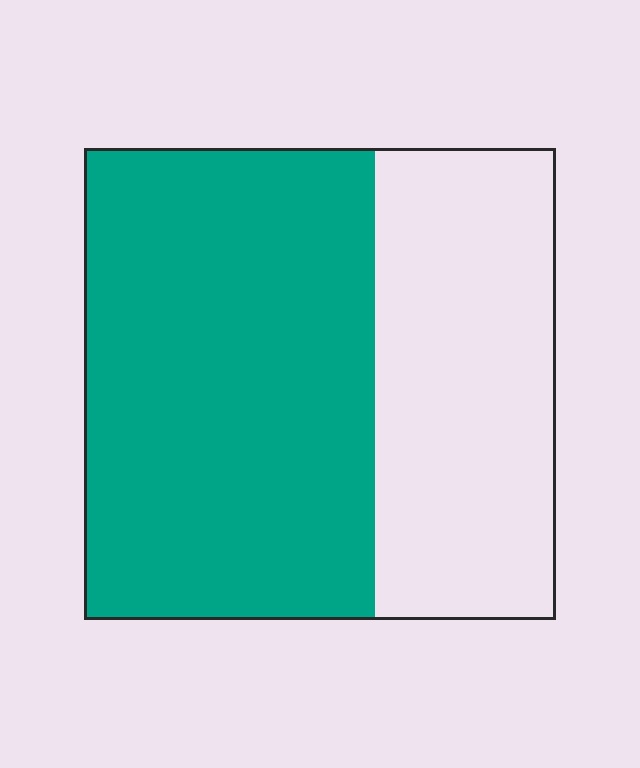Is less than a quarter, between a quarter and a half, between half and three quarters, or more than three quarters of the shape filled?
Between half and three quarters.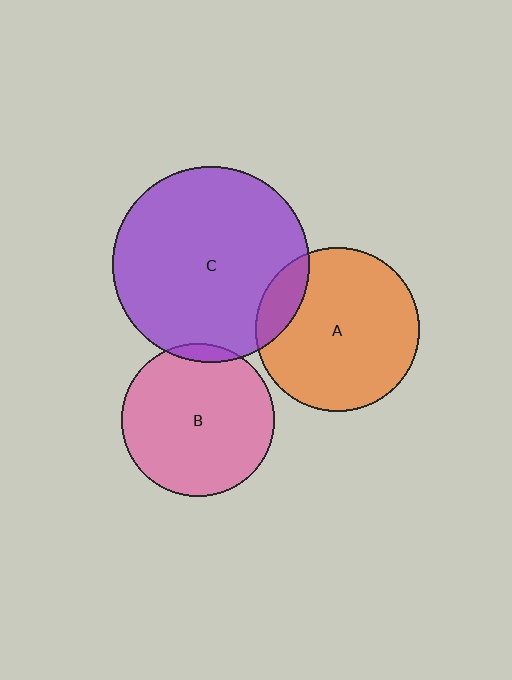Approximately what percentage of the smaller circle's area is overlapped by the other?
Approximately 5%.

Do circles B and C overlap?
Yes.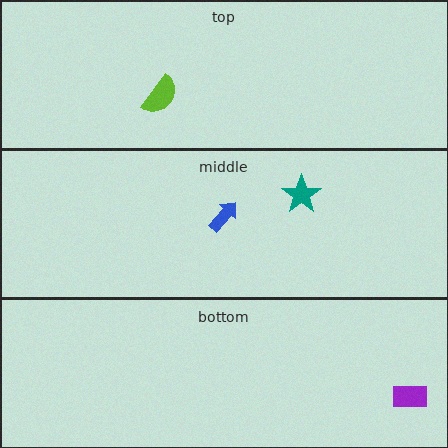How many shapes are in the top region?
1.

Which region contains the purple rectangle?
The bottom region.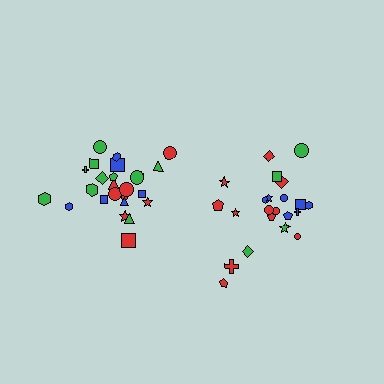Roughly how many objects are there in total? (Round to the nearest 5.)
Roughly 45 objects in total.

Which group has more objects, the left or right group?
The left group.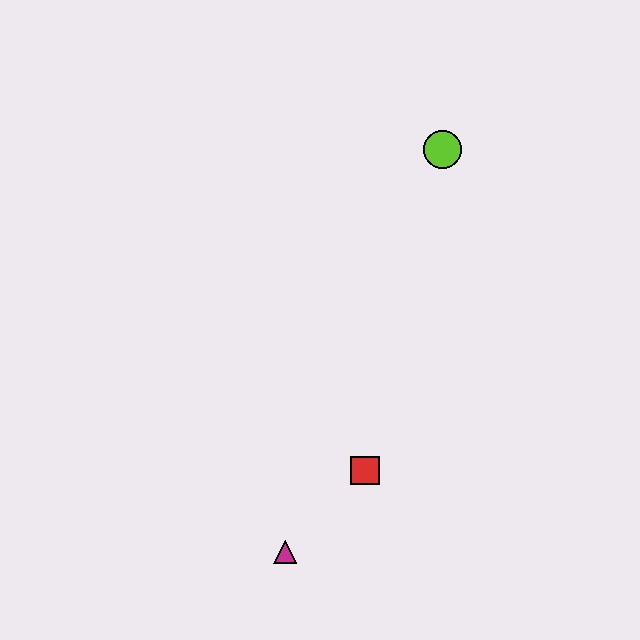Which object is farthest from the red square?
The lime circle is farthest from the red square.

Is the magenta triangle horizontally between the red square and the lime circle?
No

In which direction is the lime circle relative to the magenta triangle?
The lime circle is above the magenta triangle.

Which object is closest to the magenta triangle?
The red square is closest to the magenta triangle.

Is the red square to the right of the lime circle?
No